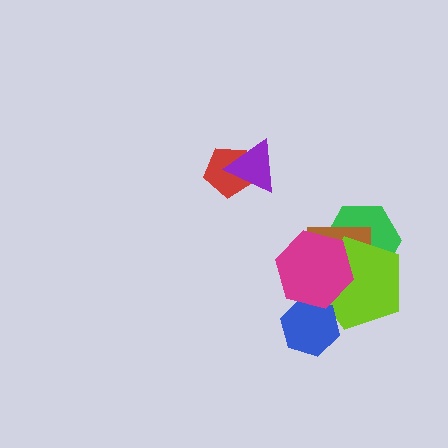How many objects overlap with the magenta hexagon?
4 objects overlap with the magenta hexagon.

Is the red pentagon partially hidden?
Yes, it is partially covered by another shape.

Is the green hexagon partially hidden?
Yes, it is partially covered by another shape.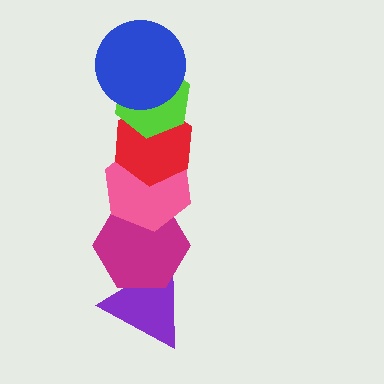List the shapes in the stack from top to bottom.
From top to bottom: the blue circle, the lime hexagon, the red hexagon, the pink hexagon, the magenta hexagon, the purple triangle.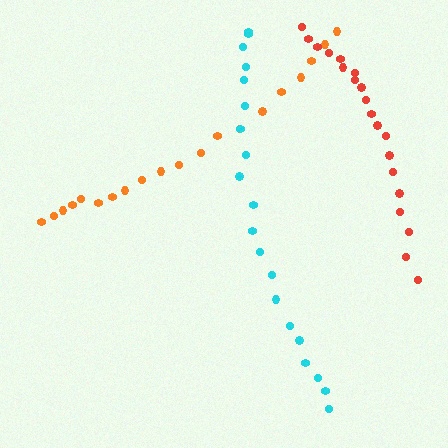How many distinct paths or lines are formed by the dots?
There are 3 distinct paths.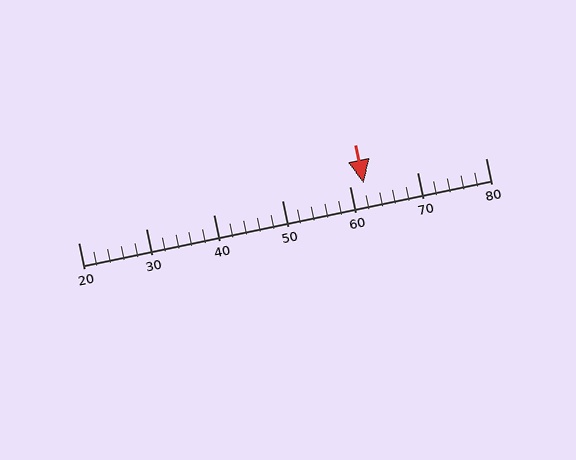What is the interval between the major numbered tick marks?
The major tick marks are spaced 10 units apart.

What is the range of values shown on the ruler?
The ruler shows values from 20 to 80.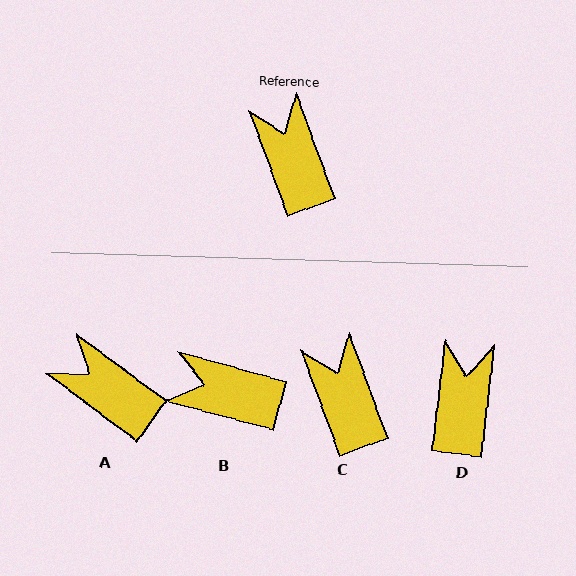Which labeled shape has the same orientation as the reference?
C.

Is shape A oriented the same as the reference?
No, it is off by about 33 degrees.